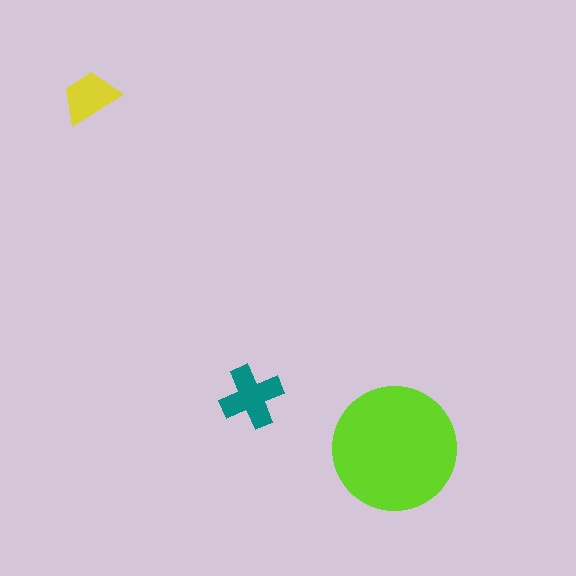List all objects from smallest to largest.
The yellow trapezoid, the teal cross, the lime circle.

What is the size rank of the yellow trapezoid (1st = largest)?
3rd.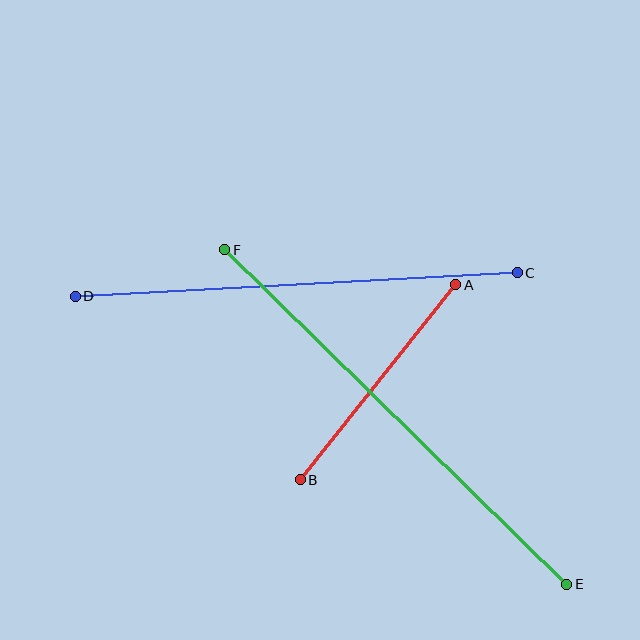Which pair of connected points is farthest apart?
Points E and F are farthest apart.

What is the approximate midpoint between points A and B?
The midpoint is at approximately (378, 382) pixels.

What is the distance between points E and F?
The distance is approximately 478 pixels.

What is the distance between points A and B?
The distance is approximately 250 pixels.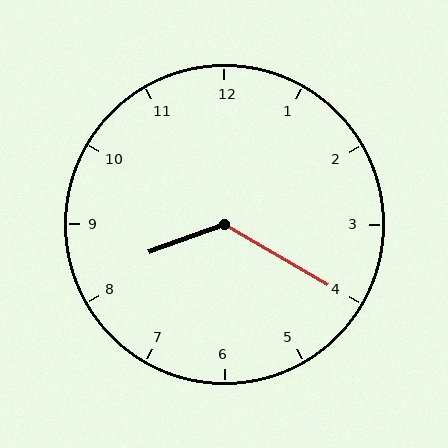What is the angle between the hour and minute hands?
Approximately 130 degrees.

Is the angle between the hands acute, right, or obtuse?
It is obtuse.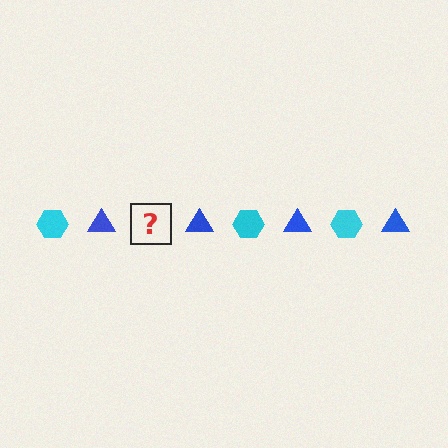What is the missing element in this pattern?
The missing element is a cyan hexagon.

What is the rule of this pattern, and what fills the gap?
The rule is that the pattern alternates between cyan hexagon and blue triangle. The gap should be filled with a cyan hexagon.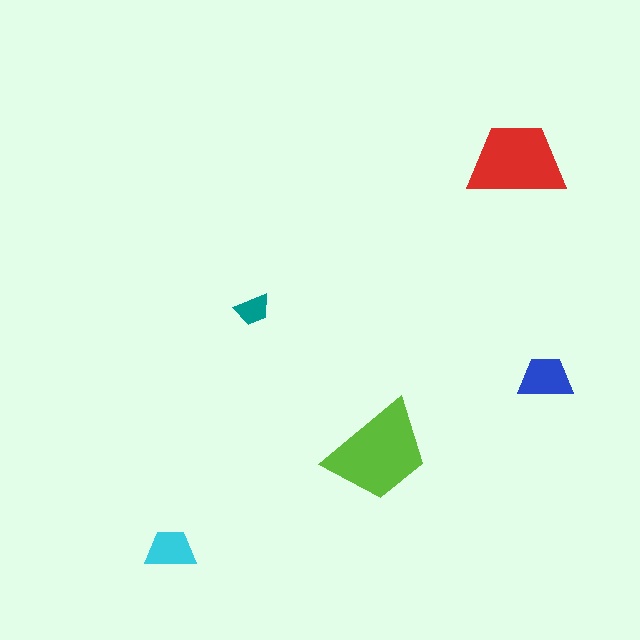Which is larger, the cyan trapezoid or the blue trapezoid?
The blue one.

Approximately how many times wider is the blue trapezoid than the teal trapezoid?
About 1.5 times wider.